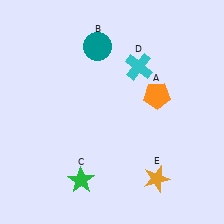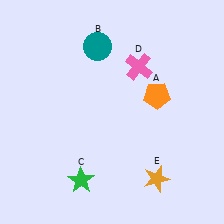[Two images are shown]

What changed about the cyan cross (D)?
In Image 1, D is cyan. In Image 2, it changed to pink.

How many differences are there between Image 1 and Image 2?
There is 1 difference between the two images.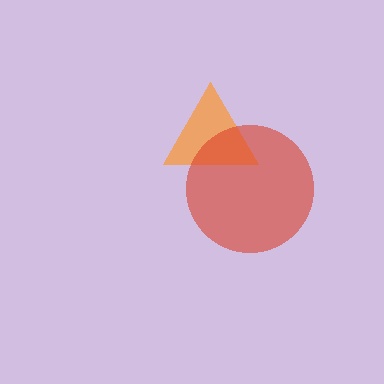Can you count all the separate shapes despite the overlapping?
Yes, there are 2 separate shapes.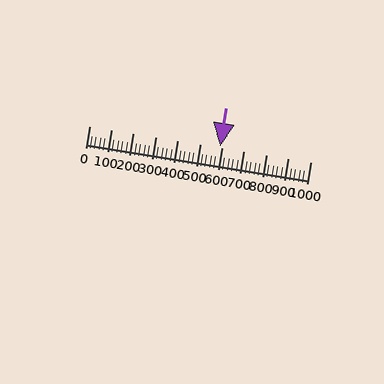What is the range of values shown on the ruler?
The ruler shows values from 0 to 1000.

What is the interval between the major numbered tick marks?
The major tick marks are spaced 100 units apart.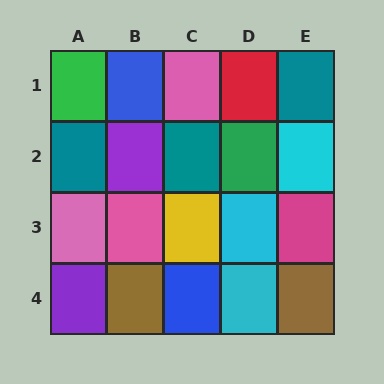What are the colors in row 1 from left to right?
Green, blue, pink, red, teal.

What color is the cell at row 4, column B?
Brown.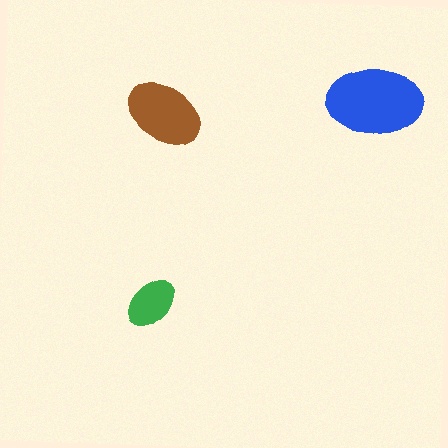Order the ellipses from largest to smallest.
the blue one, the brown one, the green one.